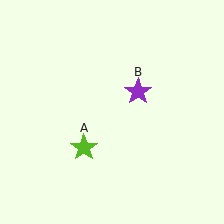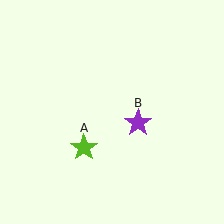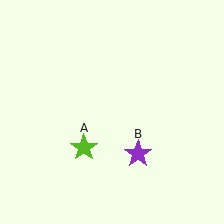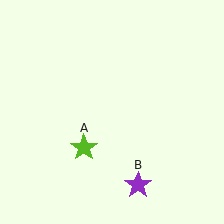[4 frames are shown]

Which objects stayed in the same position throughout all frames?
Lime star (object A) remained stationary.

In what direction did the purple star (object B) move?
The purple star (object B) moved down.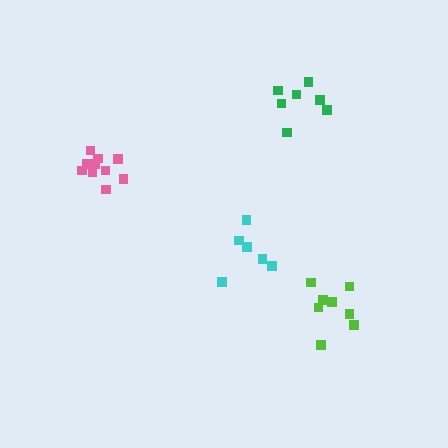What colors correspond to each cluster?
The clusters are colored: green, cyan, lime, pink.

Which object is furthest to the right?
The lime cluster is rightmost.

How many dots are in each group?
Group 1: 7 dots, Group 2: 6 dots, Group 3: 8 dots, Group 4: 10 dots (31 total).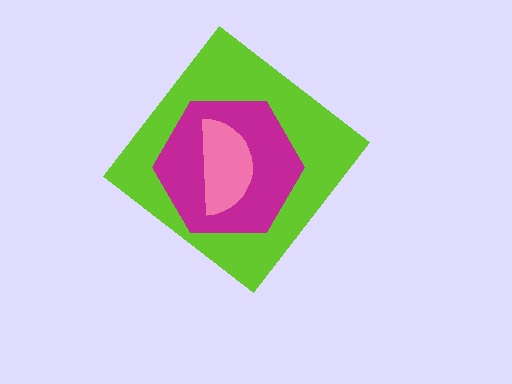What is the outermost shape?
The lime diamond.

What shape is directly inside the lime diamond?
The magenta hexagon.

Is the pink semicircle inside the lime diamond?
Yes.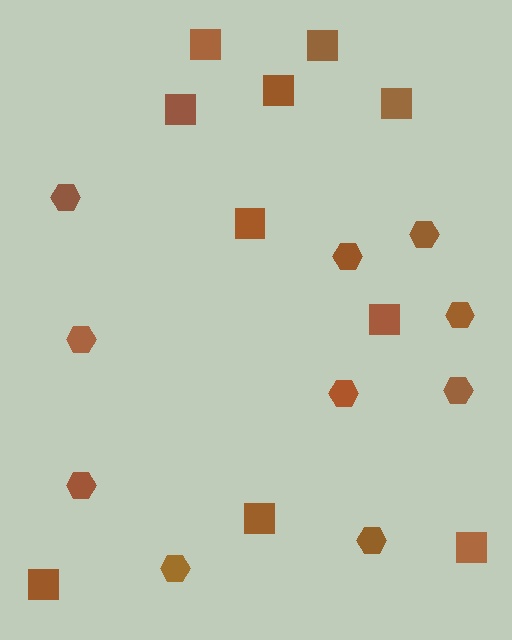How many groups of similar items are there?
There are 2 groups: one group of squares (10) and one group of hexagons (10).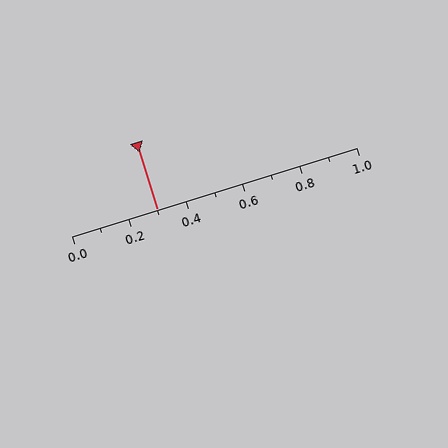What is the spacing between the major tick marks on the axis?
The major ticks are spaced 0.2 apart.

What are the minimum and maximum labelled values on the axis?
The axis runs from 0.0 to 1.0.